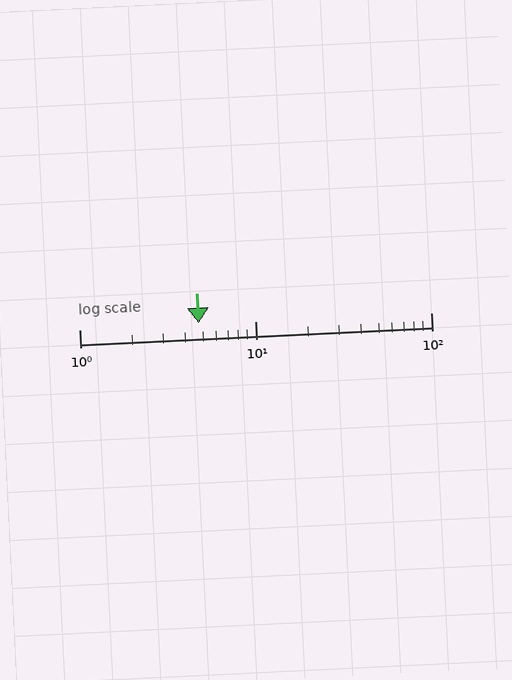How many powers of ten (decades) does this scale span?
The scale spans 2 decades, from 1 to 100.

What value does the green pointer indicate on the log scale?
The pointer indicates approximately 4.8.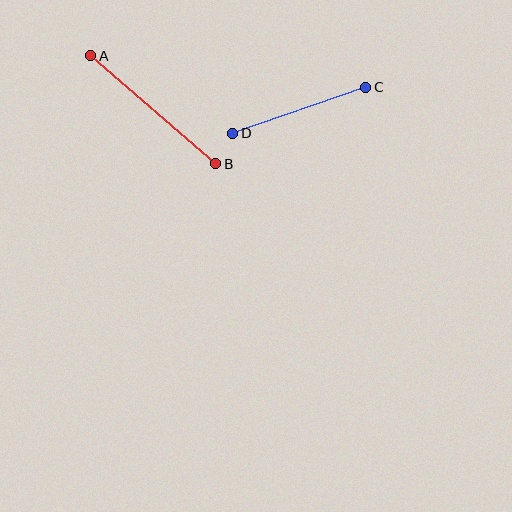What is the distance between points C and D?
The distance is approximately 141 pixels.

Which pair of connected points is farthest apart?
Points A and B are farthest apart.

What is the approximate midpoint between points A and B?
The midpoint is at approximately (153, 110) pixels.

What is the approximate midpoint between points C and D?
The midpoint is at approximately (299, 110) pixels.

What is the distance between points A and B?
The distance is approximately 165 pixels.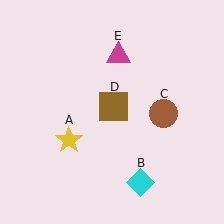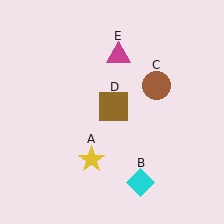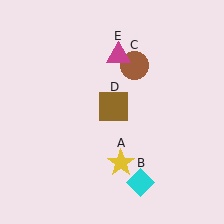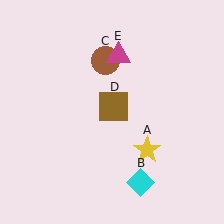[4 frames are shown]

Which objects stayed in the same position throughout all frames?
Cyan diamond (object B) and brown square (object D) and magenta triangle (object E) remained stationary.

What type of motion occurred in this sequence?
The yellow star (object A), brown circle (object C) rotated counterclockwise around the center of the scene.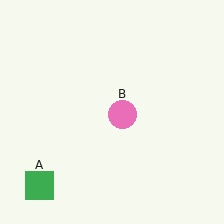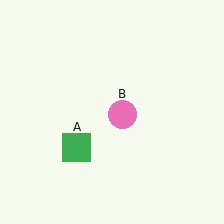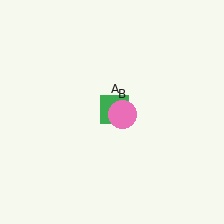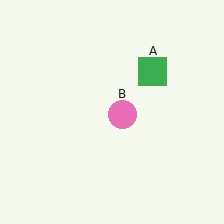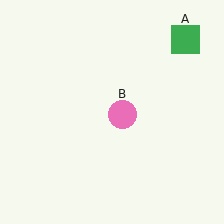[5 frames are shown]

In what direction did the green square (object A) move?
The green square (object A) moved up and to the right.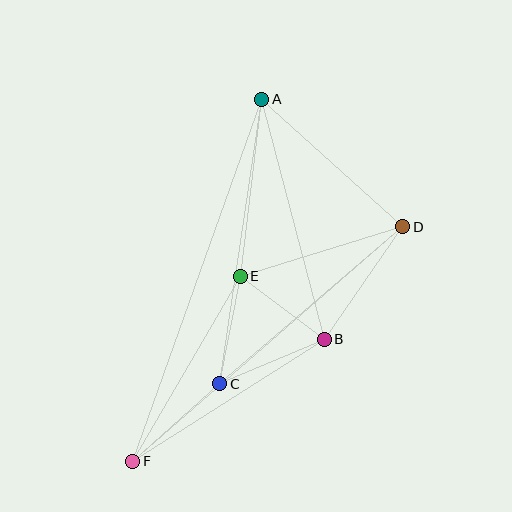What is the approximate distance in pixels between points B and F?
The distance between B and F is approximately 227 pixels.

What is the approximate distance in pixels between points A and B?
The distance between A and B is approximately 248 pixels.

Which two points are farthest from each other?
Points A and F are farthest from each other.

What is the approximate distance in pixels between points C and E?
The distance between C and E is approximately 109 pixels.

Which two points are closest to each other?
Points B and E are closest to each other.